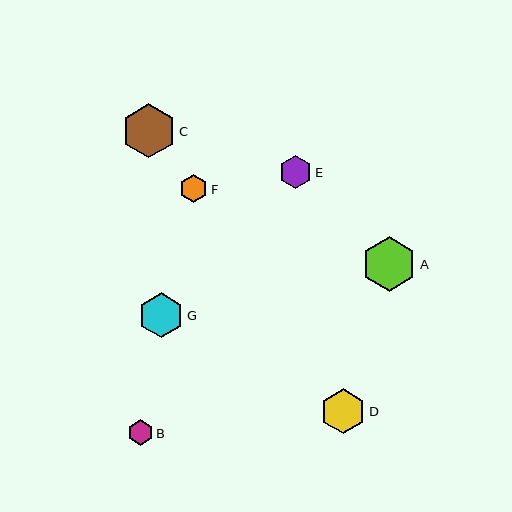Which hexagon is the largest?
Hexagon A is the largest with a size of approximately 55 pixels.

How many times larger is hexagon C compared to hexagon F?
Hexagon C is approximately 1.9 times the size of hexagon F.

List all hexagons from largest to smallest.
From largest to smallest: A, C, G, D, E, F, B.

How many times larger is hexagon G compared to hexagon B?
Hexagon G is approximately 1.8 times the size of hexagon B.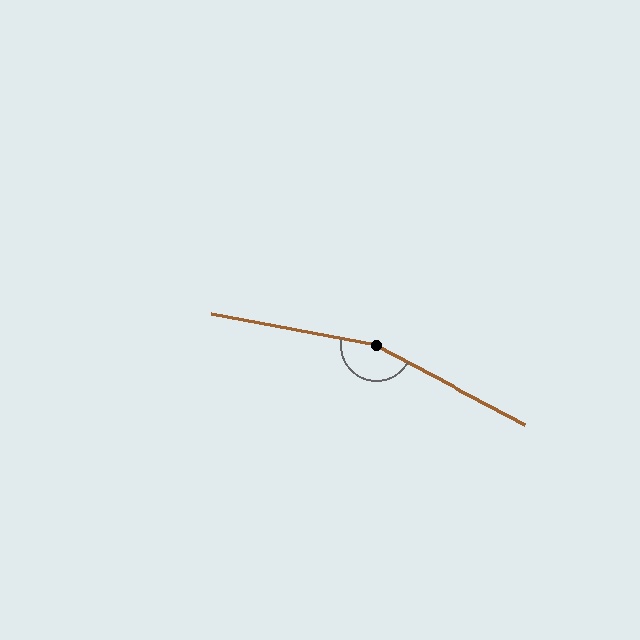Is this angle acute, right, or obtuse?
It is obtuse.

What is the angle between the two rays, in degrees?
Approximately 163 degrees.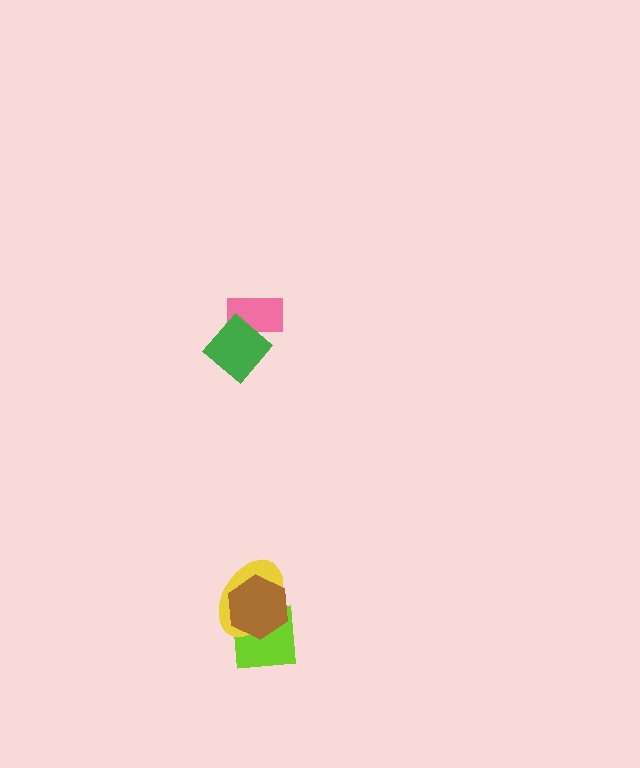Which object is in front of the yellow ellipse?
The brown hexagon is in front of the yellow ellipse.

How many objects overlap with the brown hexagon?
2 objects overlap with the brown hexagon.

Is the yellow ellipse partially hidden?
Yes, it is partially covered by another shape.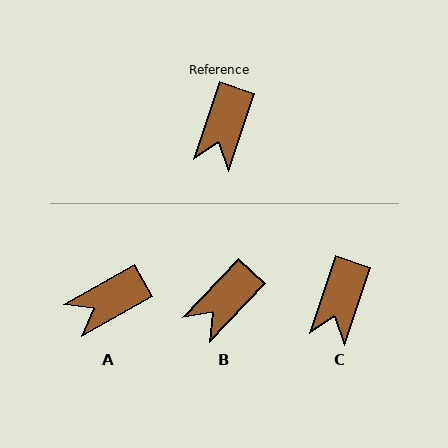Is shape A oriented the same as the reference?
No, it is off by about 42 degrees.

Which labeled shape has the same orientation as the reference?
C.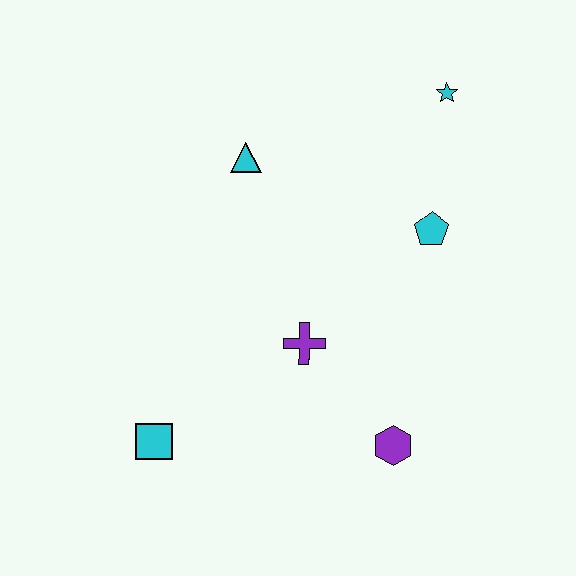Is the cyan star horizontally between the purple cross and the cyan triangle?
No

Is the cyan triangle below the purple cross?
No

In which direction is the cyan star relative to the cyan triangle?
The cyan star is to the right of the cyan triangle.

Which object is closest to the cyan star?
The cyan pentagon is closest to the cyan star.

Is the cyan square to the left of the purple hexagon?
Yes